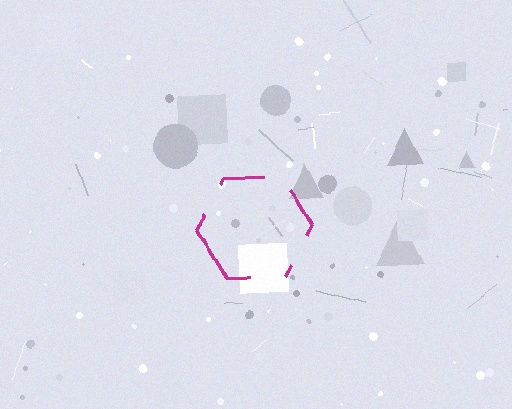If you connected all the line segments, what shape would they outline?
They would outline a hexagon.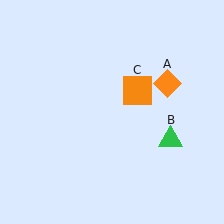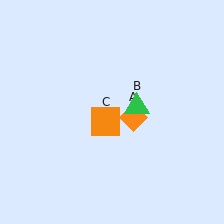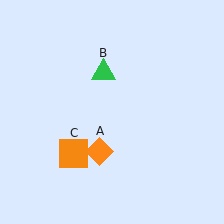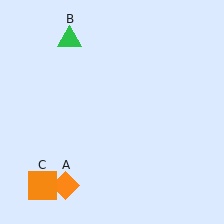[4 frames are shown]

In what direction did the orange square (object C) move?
The orange square (object C) moved down and to the left.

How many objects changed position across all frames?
3 objects changed position: orange diamond (object A), green triangle (object B), orange square (object C).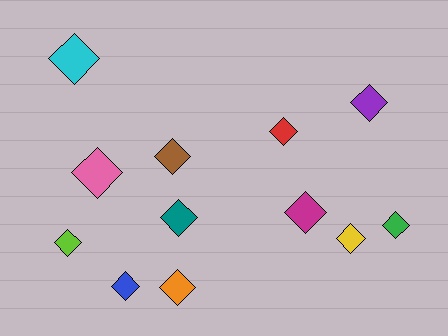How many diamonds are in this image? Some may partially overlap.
There are 12 diamonds.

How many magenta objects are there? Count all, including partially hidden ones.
There is 1 magenta object.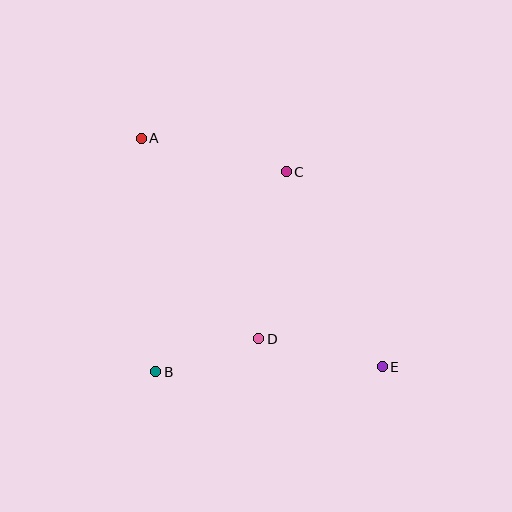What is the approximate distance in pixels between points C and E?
The distance between C and E is approximately 217 pixels.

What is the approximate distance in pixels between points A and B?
The distance between A and B is approximately 234 pixels.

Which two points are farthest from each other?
Points A and E are farthest from each other.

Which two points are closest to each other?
Points B and D are closest to each other.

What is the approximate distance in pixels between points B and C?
The distance between B and C is approximately 239 pixels.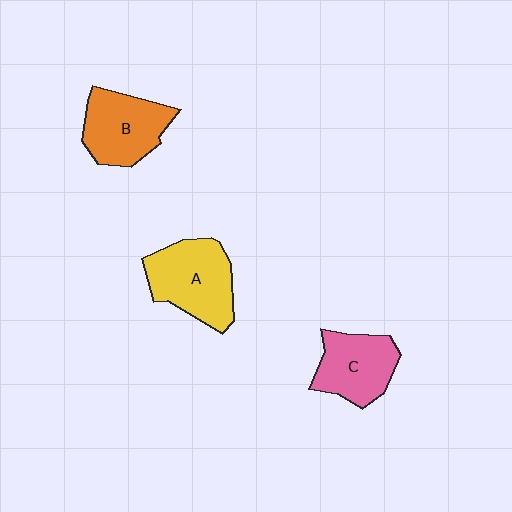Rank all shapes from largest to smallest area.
From largest to smallest: A (yellow), B (orange), C (pink).